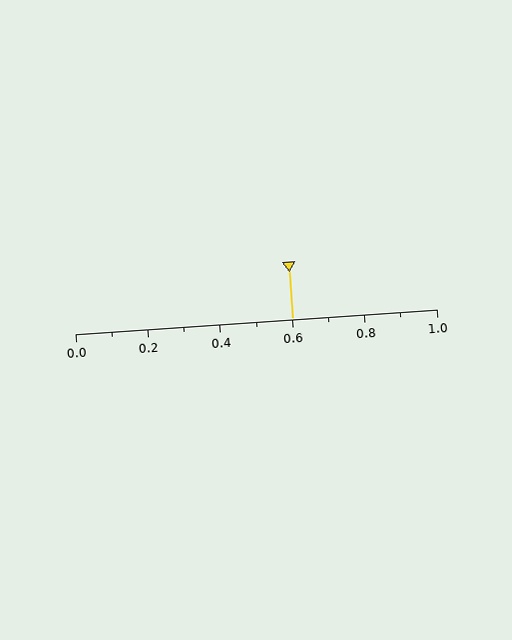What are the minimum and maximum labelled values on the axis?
The axis runs from 0.0 to 1.0.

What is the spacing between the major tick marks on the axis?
The major ticks are spaced 0.2 apart.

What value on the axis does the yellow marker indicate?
The marker indicates approximately 0.6.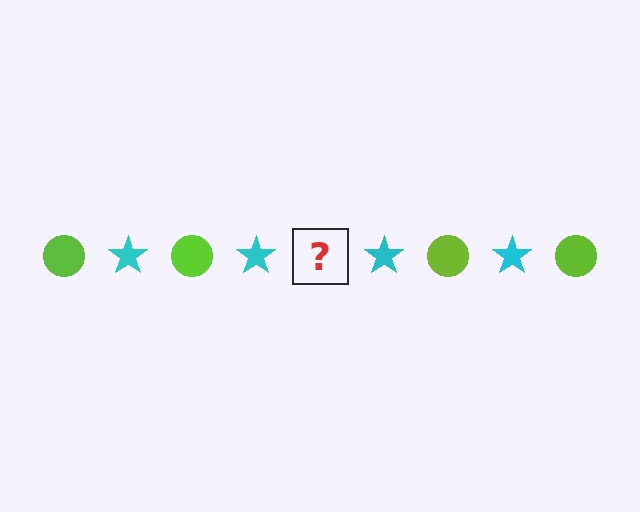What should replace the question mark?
The question mark should be replaced with a lime circle.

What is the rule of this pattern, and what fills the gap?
The rule is that the pattern alternates between lime circle and cyan star. The gap should be filled with a lime circle.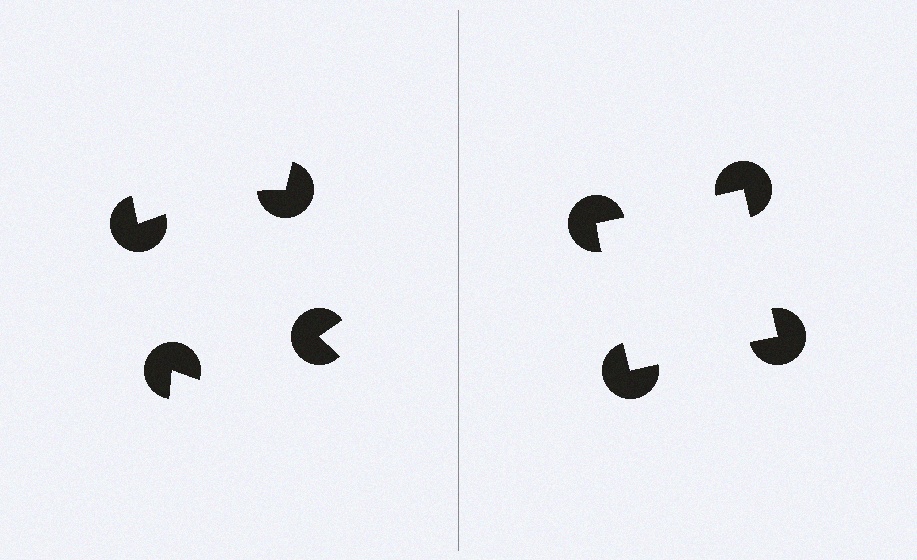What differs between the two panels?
The pac-man discs are positioned identically on both sides; only the wedge orientations differ. On the right they align to a square; on the left they are misaligned.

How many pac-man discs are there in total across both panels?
8 — 4 on each side.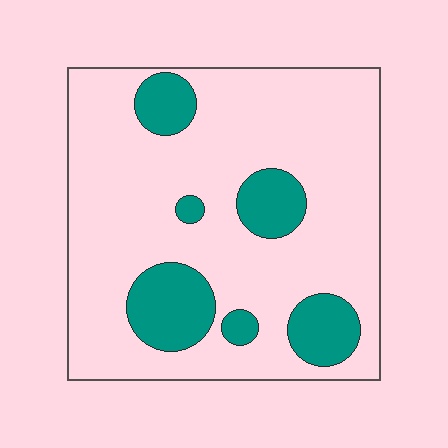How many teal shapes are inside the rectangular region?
6.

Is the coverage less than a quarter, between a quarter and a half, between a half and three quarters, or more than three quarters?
Less than a quarter.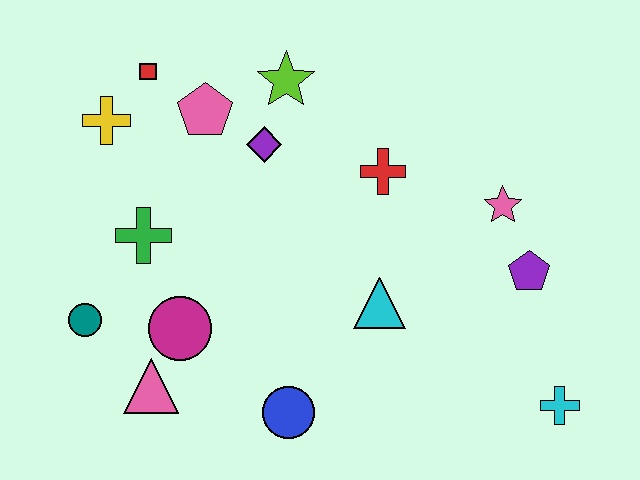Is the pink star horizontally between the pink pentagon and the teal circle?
No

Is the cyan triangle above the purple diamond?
No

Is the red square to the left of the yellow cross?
No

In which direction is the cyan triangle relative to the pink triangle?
The cyan triangle is to the right of the pink triangle.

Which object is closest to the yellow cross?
The red square is closest to the yellow cross.